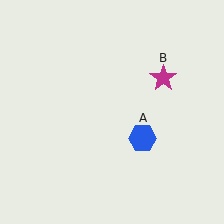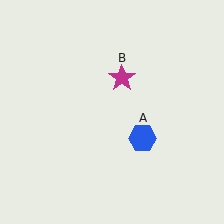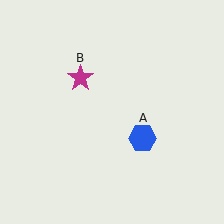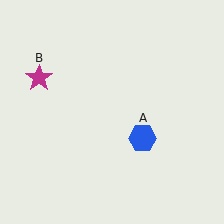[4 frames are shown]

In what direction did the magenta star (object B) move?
The magenta star (object B) moved left.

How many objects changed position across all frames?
1 object changed position: magenta star (object B).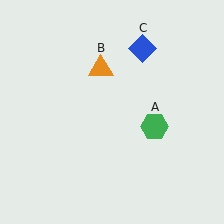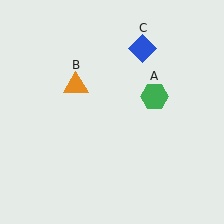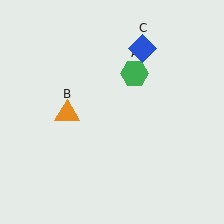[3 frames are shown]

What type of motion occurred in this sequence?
The green hexagon (object A), orange triangle (object B) rotated counterclockwise around the center of the scene.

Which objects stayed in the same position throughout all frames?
Blue diamond (object C) remained stationary.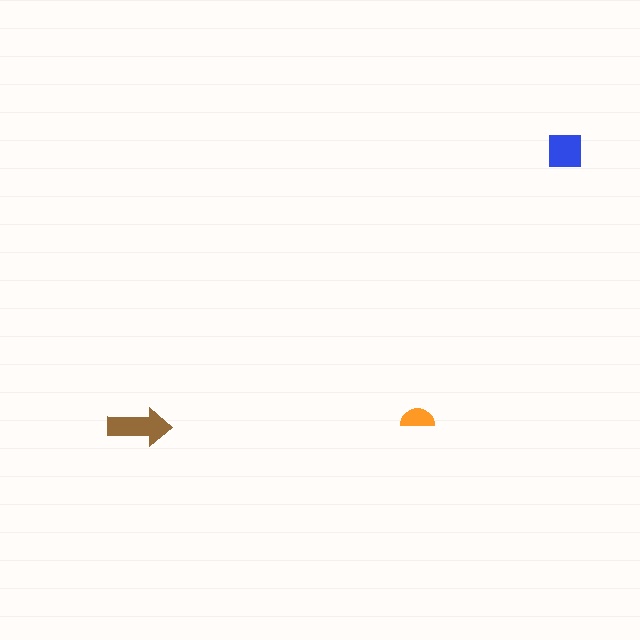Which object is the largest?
The brown arrow.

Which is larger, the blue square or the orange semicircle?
The blue square.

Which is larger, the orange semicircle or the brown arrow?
The brown arrow.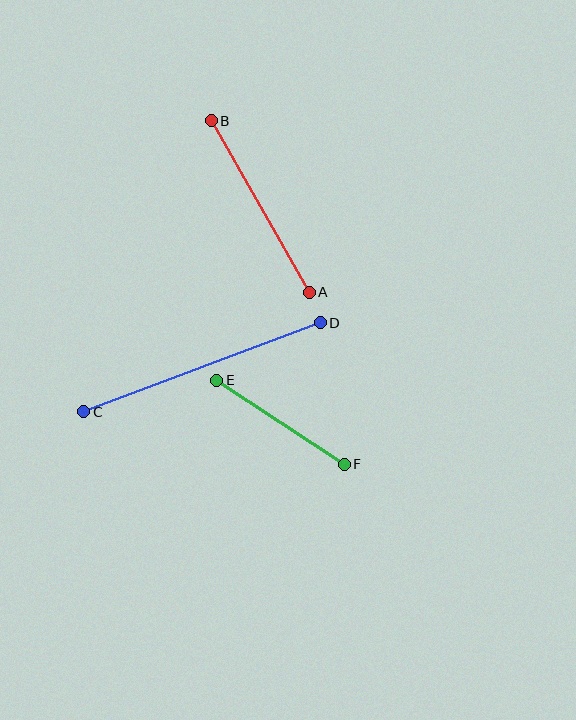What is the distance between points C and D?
The distance is approximately 253 pixels.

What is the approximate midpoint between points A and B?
The midpoint is at approximately (260, 206) pixels.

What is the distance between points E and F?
The distance is approximately 153 pixels.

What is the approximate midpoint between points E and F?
The midpoint is at approximately (280, 422) pixels.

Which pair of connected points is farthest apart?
Points C and D are farthest apart.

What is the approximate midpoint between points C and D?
The midpoint is at approximately (202, 367) pixels.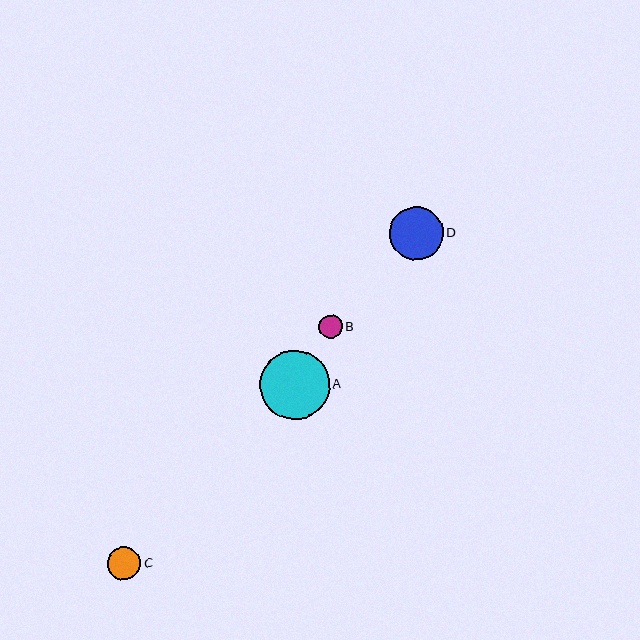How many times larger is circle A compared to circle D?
Circle A is approximately 1.3 times the size of circle D.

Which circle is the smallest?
Circle B is the smallest with a size of approximately 23 pixels.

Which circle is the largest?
Circle A is the largest with a size of approximately 70 pixels.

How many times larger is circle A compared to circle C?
Circle A is approximately 2.1 times the size of circle C.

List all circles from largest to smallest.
From largest to smallest: A, D, C, B.